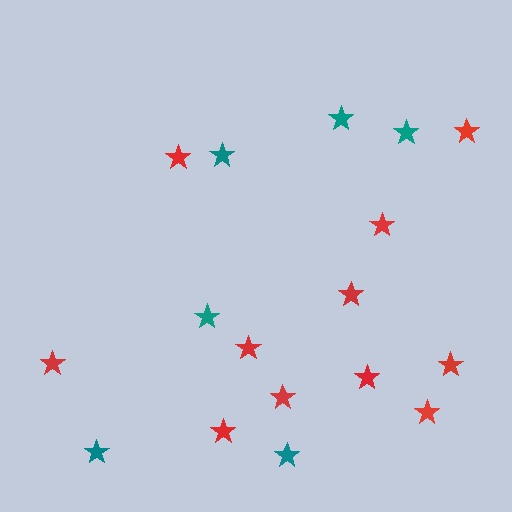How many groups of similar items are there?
There are 2 groups: one group of teal stars (6) and one group of red stars (11).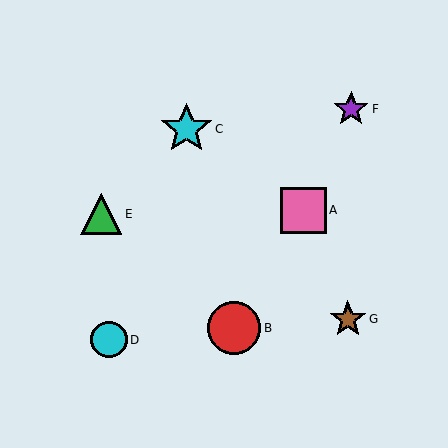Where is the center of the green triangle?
The center of the green triangle is at (101, 214).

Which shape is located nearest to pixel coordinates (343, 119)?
The purple star (labeled F) at (351, 109) is nearest to that location.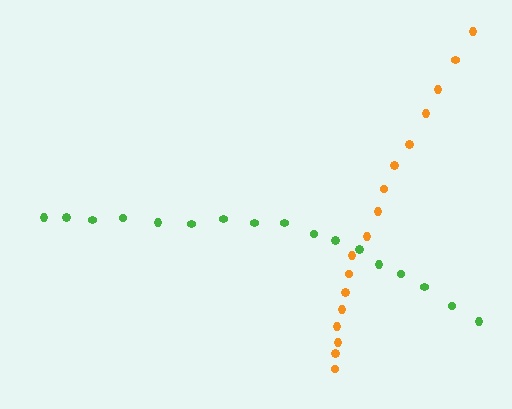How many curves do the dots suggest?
There are 2 distinct paths.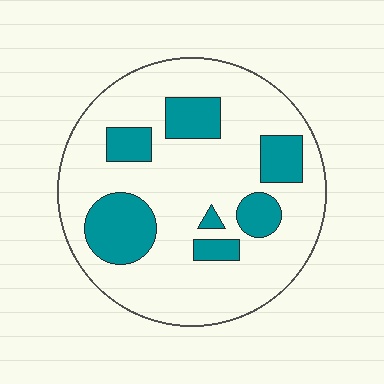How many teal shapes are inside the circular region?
7.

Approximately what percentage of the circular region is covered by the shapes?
Approximately 25%.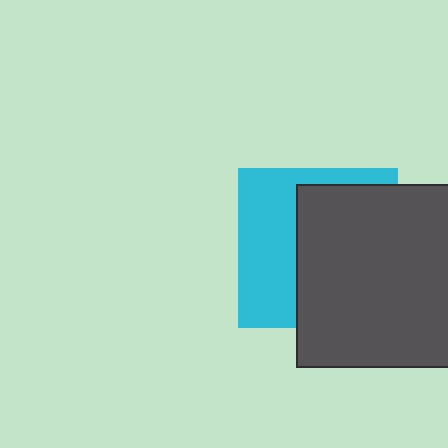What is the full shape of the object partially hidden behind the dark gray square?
The partially hidden object is a cyan square.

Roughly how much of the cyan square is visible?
A small part of it is visible (roughly 43%).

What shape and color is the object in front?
The object in front is a dark gray square.